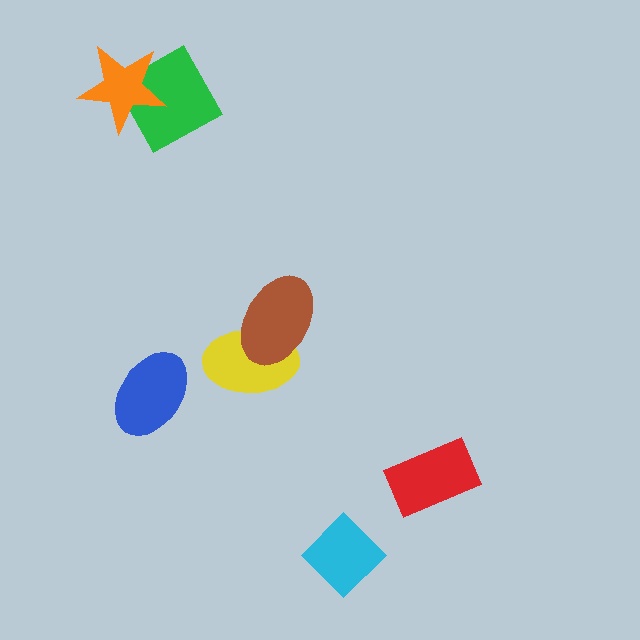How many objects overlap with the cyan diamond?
0 objects overlap with the cyan diamond.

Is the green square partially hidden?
Yes, it is partially covered by another shape.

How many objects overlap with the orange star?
1 object overlaps with the orange star.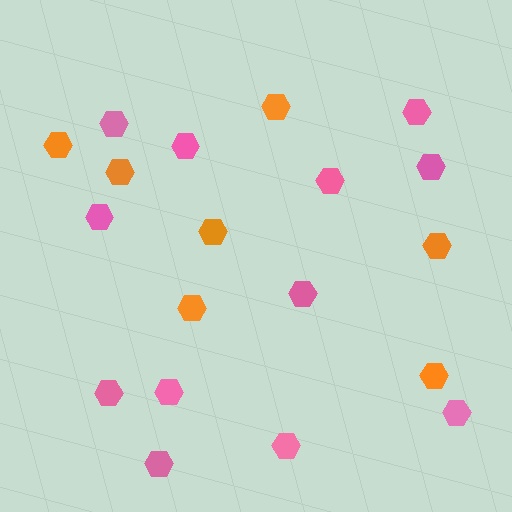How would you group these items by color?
There are 2 groups: one group of pink hexagons (12) and one group of orange hexagons (7).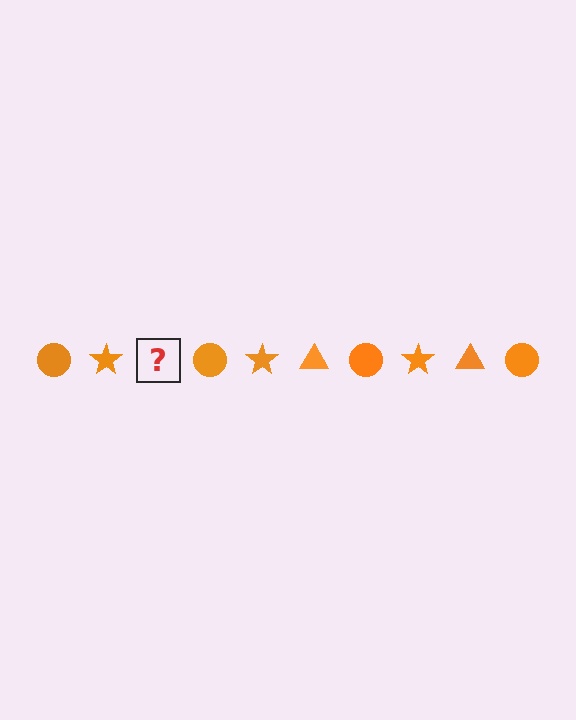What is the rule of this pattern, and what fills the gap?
The rule is that the pattern cycles through circle, star, triangle shapes in orange. The gap should be filled with an orange triangle.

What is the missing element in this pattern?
The missing element is an orange triangle.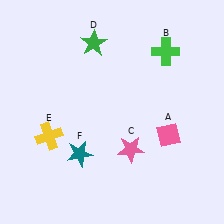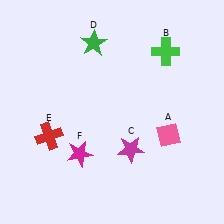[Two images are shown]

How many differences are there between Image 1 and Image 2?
There are 3 differences between the two images.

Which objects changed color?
C changed from pink to magenta. E changed from yellow to red. F changed from teal to magenta.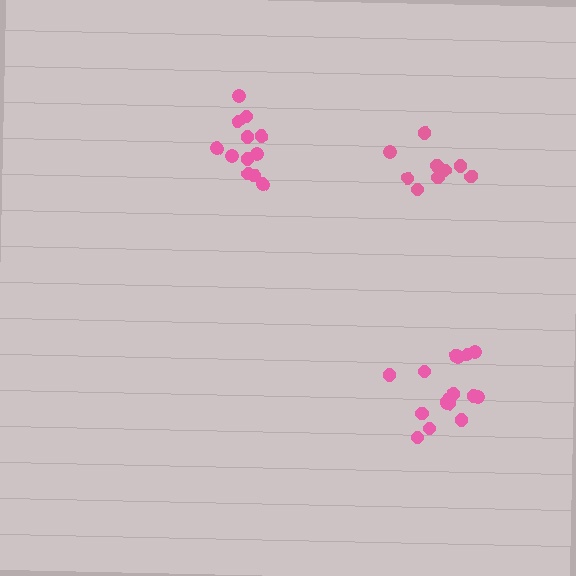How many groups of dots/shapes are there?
There are 3 groups.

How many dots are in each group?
Group 1: 12 dots, Group 2: 16 dots, Group 3: 10 dots (38 total).